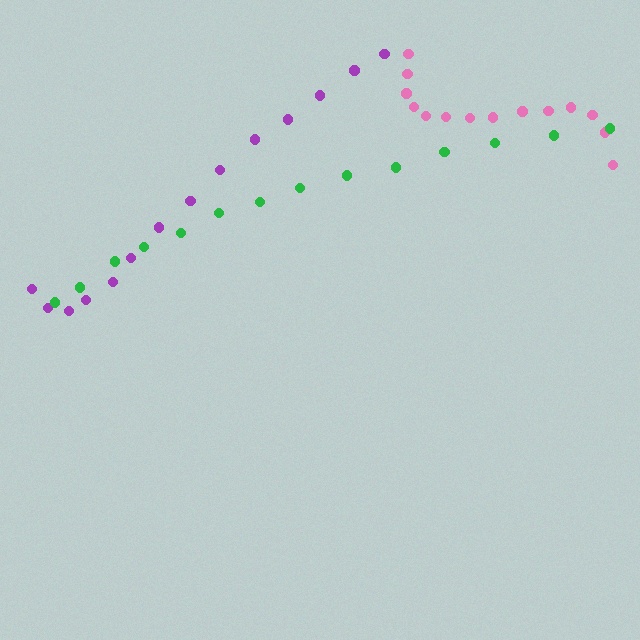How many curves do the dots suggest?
There are 3 distinct paths.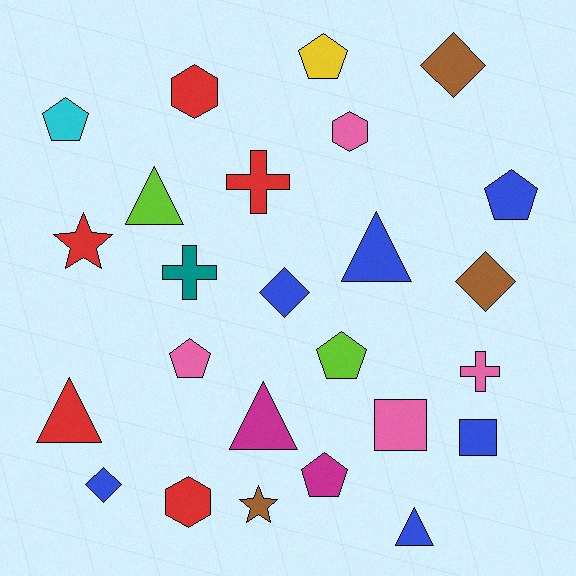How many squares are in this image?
There are 2 squares.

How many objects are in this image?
There are 25 objects.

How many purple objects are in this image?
There are no purple objects.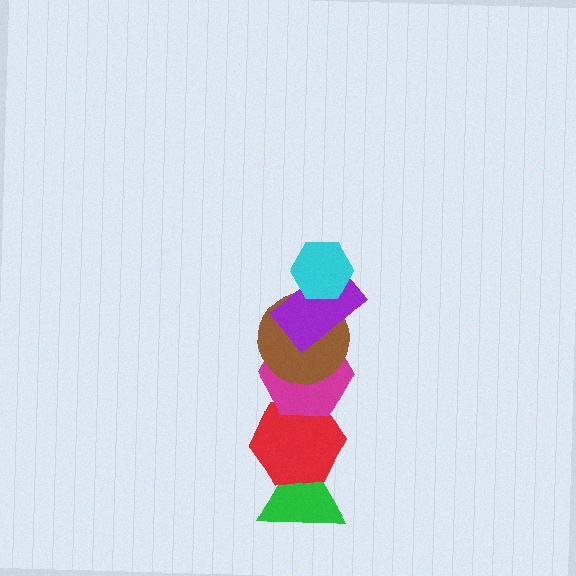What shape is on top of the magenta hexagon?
The brown circle is on top of the magenta hexagon.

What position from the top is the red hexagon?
The red hexagon is 5th from the top.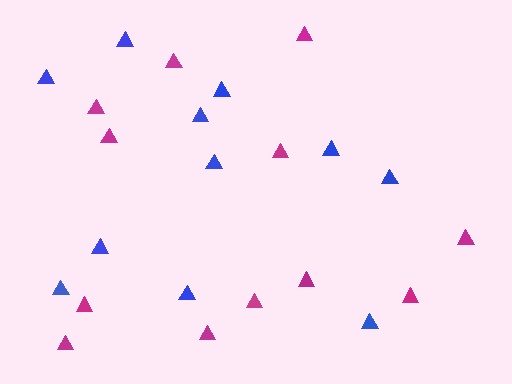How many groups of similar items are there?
There are 2 groups: one group of blue triangles (11) and one group of magenta triangles (12).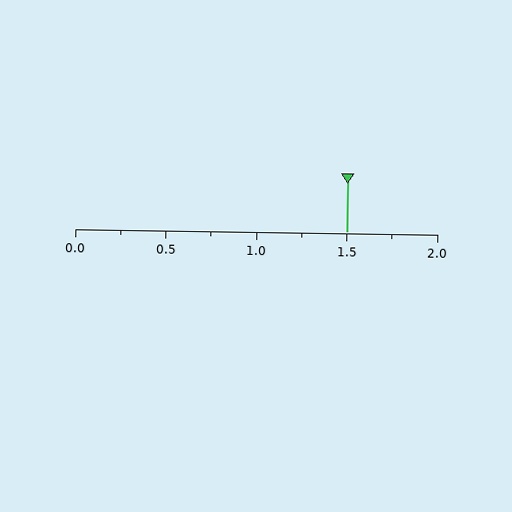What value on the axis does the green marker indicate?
The marker indicates approximately 1.5.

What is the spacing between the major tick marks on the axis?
The major ticks are spaced 0.5 apart.